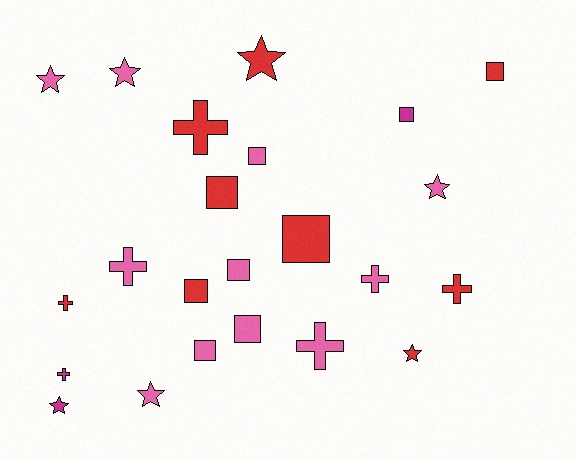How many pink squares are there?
There are 4 pink squares.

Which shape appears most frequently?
Square, with 9 objects.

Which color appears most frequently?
Pink, with 11 objects.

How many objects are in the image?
There are 23 objects.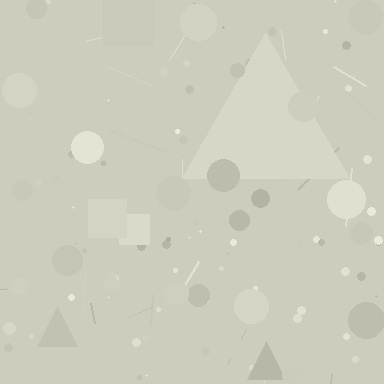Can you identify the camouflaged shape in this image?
The camouflaged shape is a triangle.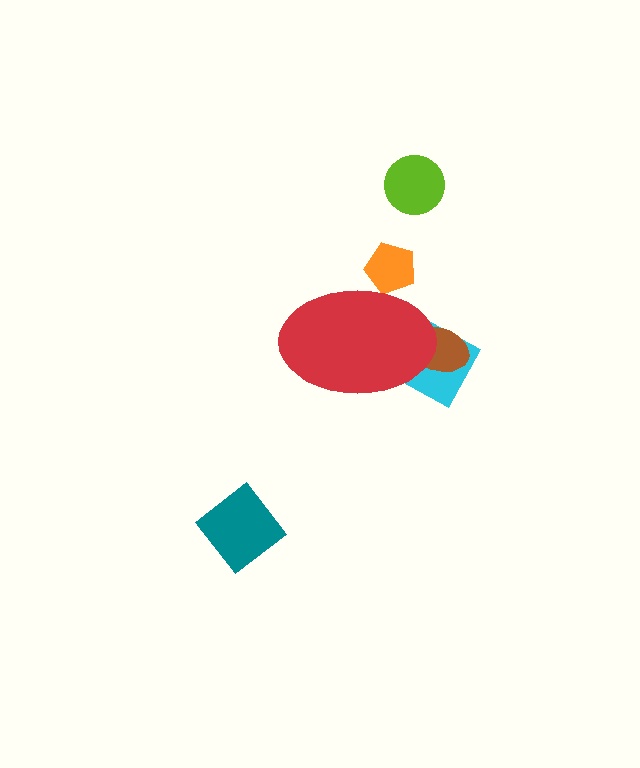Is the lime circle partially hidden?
No, the lime circle is fully visible.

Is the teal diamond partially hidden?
No, the teal diamond is fully visible.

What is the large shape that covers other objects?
A red ellipse.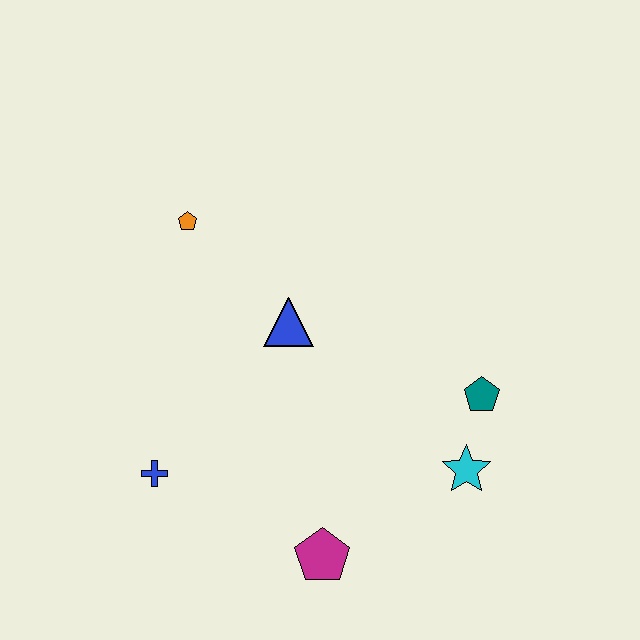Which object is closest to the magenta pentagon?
The cyan star is closest to the magenta pentagon.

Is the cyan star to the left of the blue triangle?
No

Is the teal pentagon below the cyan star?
No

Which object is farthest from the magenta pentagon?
The orange pentagon is farthest from the magenta pentagon.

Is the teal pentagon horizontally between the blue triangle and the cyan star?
No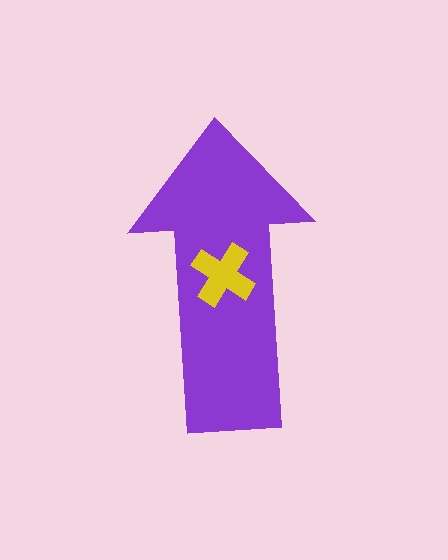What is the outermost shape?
The purple arrow.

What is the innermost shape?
The yellow cross.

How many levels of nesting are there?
2.